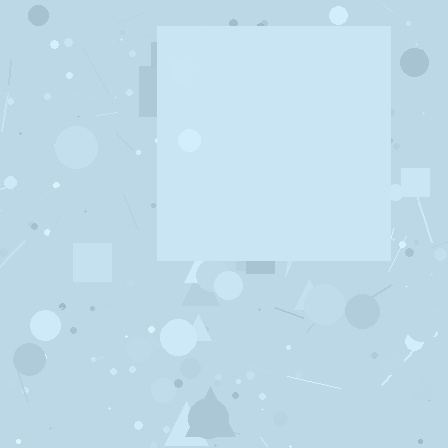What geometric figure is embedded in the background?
A square is embedded in the background.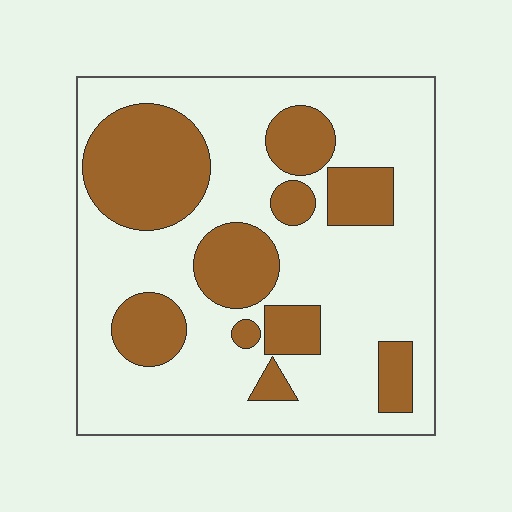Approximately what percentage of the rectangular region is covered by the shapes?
Approximately 30%.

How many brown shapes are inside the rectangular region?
10.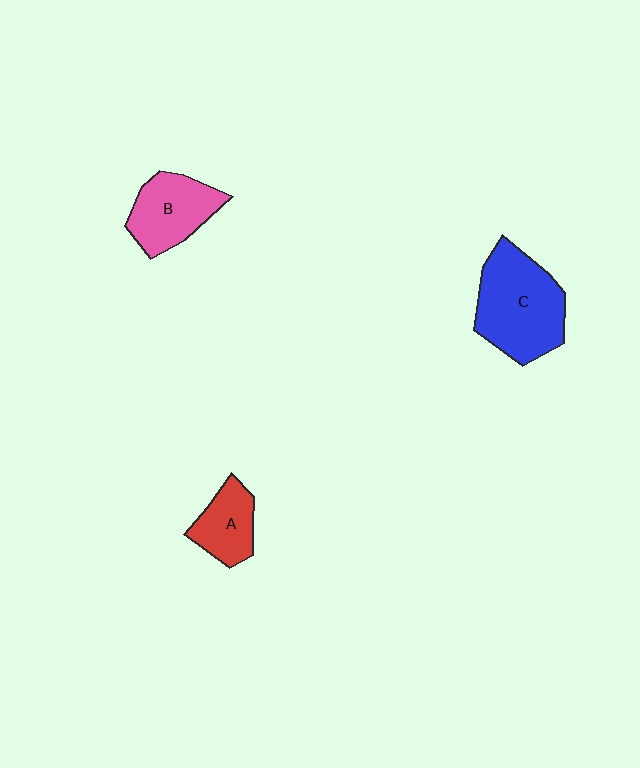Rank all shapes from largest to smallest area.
From largest to smallest: C (blue), B (pink), A (red).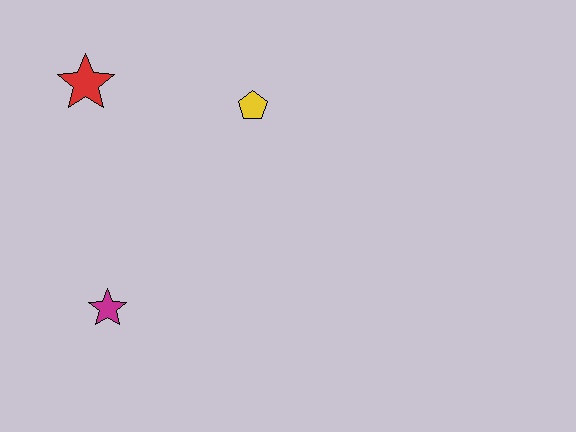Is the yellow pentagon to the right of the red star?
Yes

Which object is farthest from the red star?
The magenta star is farthest from the red star.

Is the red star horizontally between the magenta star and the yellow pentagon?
No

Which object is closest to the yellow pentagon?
The red star is closest to the yellow pentagon.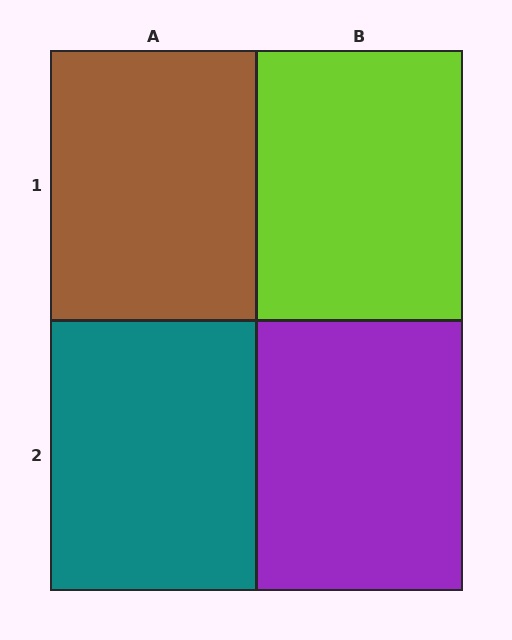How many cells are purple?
1 cell is purple.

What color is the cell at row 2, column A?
Teal.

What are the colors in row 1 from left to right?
Brown, lime.